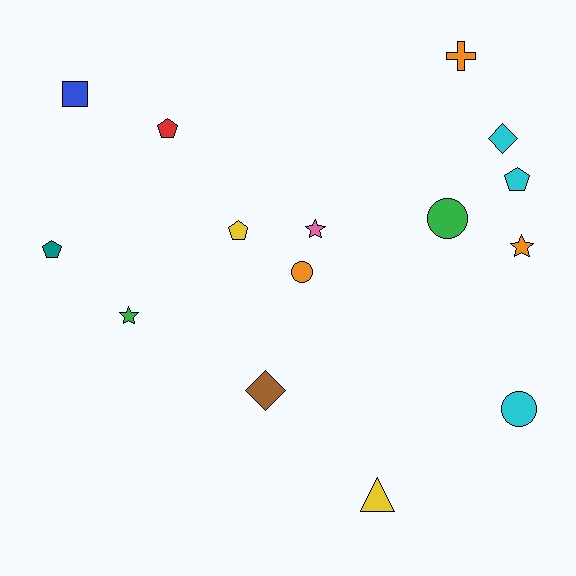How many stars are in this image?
There are 3 stars.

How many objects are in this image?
There are 15 objects.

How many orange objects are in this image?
There are 3 orange objects.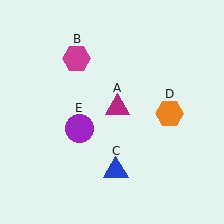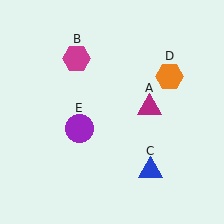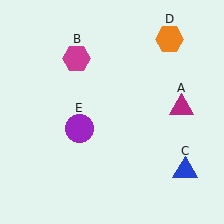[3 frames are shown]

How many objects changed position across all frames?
3 objects changed position: magenta triangle (object A), blue triangle (object C), orange hexagon (object D).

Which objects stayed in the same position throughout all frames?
Magenta hexagon (object B) and purple circle (object E) remained stationary.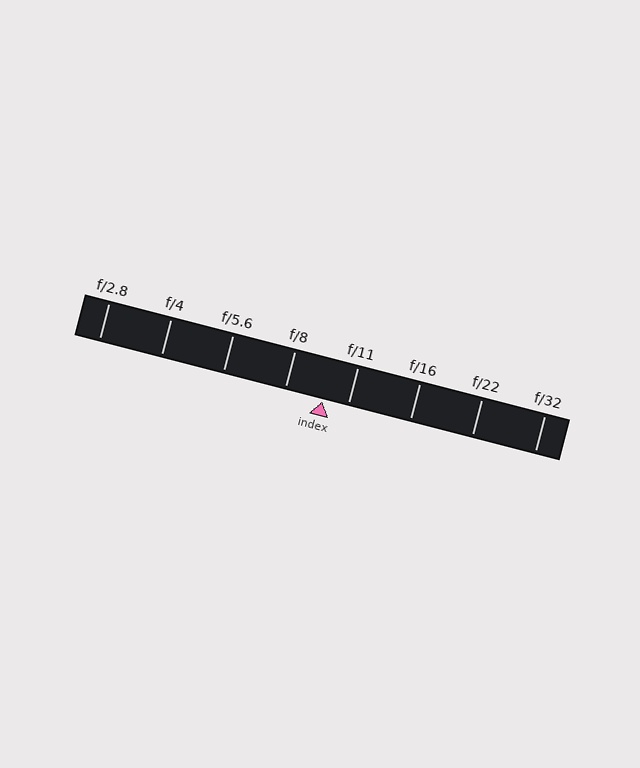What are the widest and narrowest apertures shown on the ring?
The widest aperture shown is f/2.8 and the narrowest is f/32.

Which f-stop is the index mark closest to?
The index mark is closest to f/11.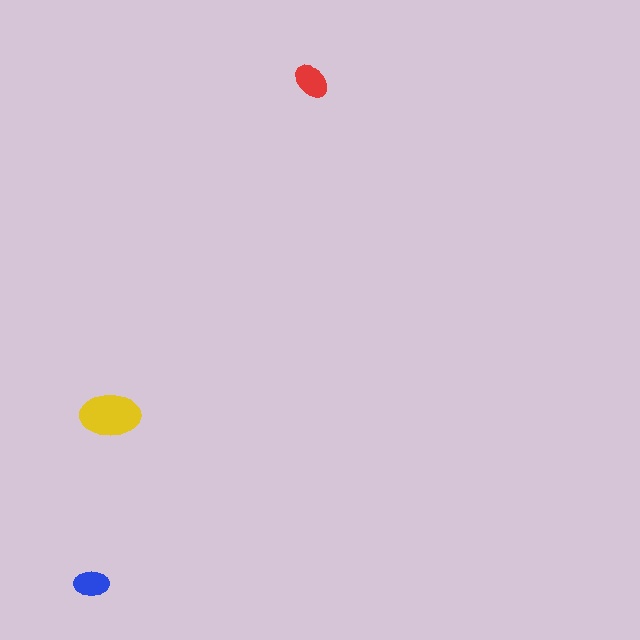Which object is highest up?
The red ellipse is topmost.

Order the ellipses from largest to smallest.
the yellow one, the red one, the blue one.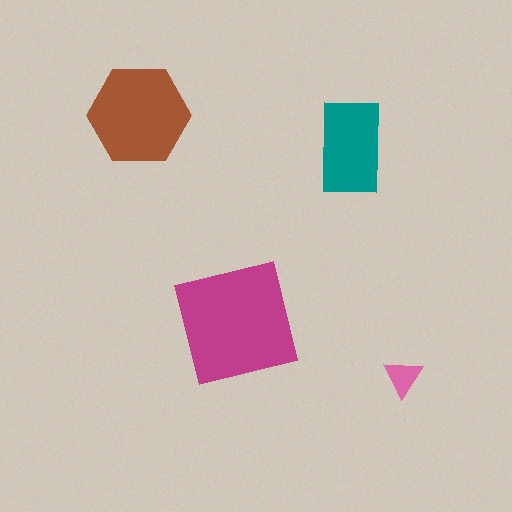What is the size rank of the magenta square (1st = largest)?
1st.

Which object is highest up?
The brown hexagon is topmost.